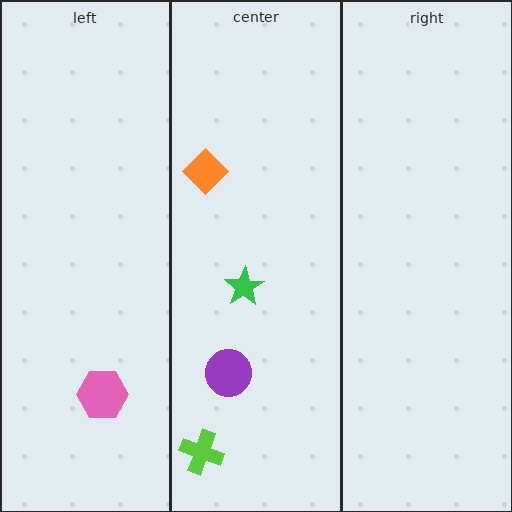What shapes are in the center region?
The orange diamond, the purple circle, the green star, the lime cross.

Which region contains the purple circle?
The center region.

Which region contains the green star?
The center region.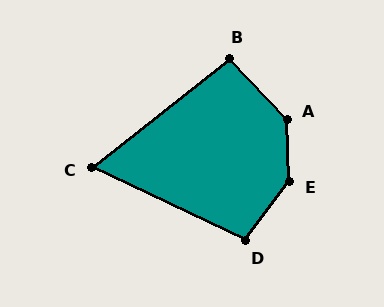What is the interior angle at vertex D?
Approximately 102 degrees (obtuse).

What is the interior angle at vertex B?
Approximately 96 degrees (obtuse).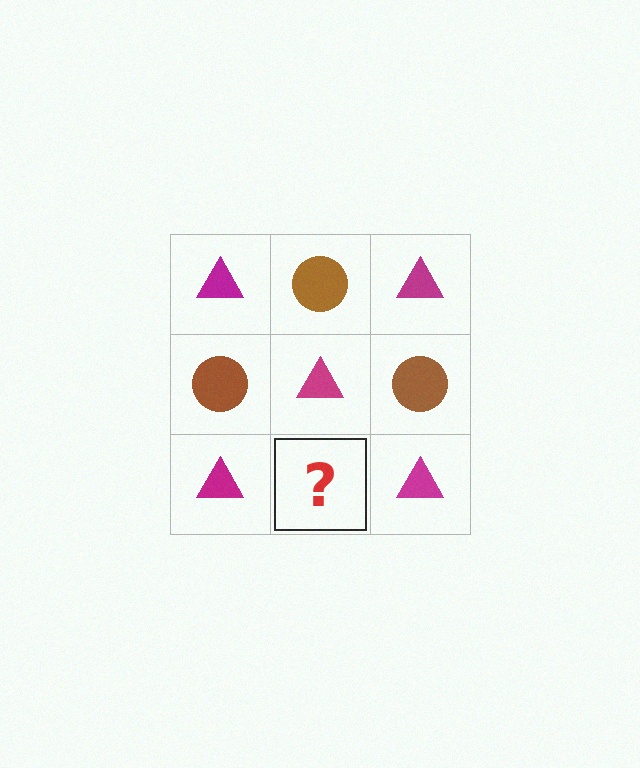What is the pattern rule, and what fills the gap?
The rule is that it alternates magenta triangle and brown circle in a checkerboard pattern. The gap should be filled with a brown circle.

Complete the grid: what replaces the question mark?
The question mark should be replaced with a brown circle.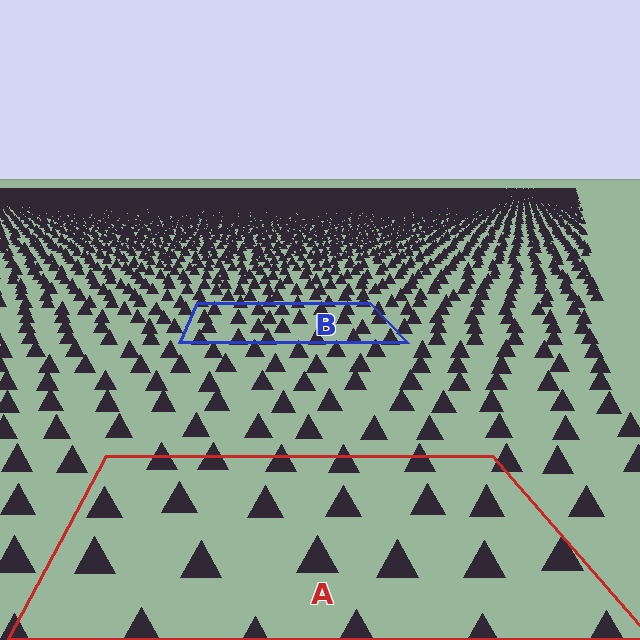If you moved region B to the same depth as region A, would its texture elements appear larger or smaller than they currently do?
They would appear larger. At a closer depth, the same texture elements are projected at a bigger on-screen size.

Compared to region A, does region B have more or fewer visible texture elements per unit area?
Region B has more texture elements per unit area — they are packed more densely because it is farther away.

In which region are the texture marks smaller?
The texture marks are smaller in region B, because it is farther away.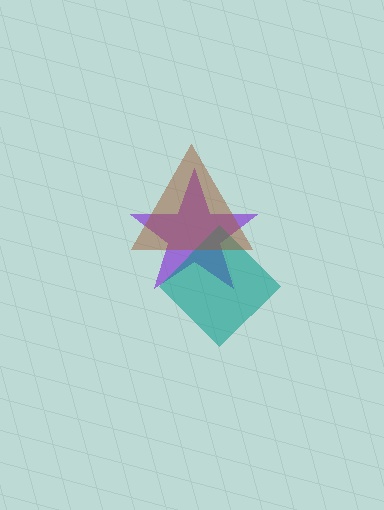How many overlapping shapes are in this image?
There are 3 overlapping shapes in the image.